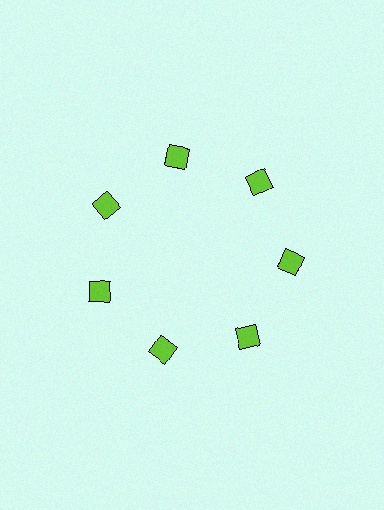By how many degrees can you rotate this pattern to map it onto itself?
The pattern maps onto itself every 51 degrees of rotation.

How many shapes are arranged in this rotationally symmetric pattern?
There are 7 shapes, arranged in 7 groups of 1.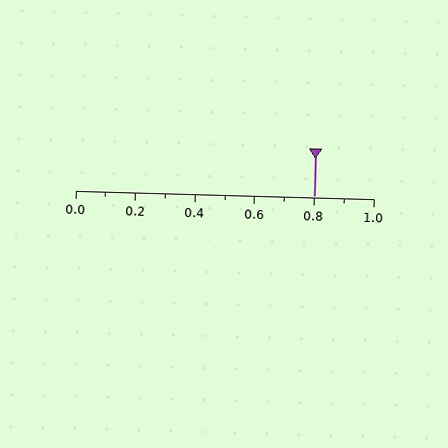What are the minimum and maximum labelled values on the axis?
The axis runs from 0.0 to 1.0.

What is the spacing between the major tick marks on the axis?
The major ticks are spaced 0.2 apart.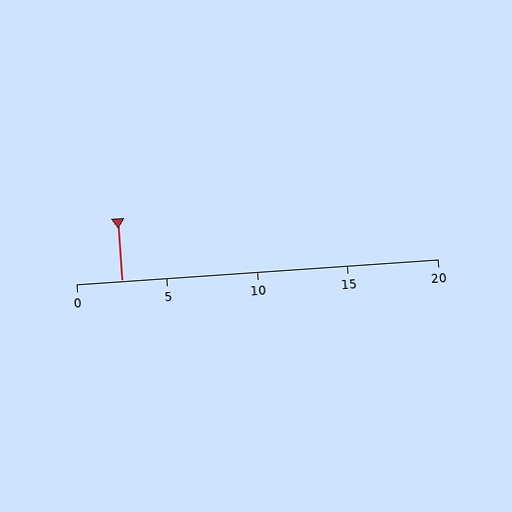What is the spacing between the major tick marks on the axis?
The major ticks are spaced 5 apart.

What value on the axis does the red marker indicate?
The marker indicates approximately 2.5.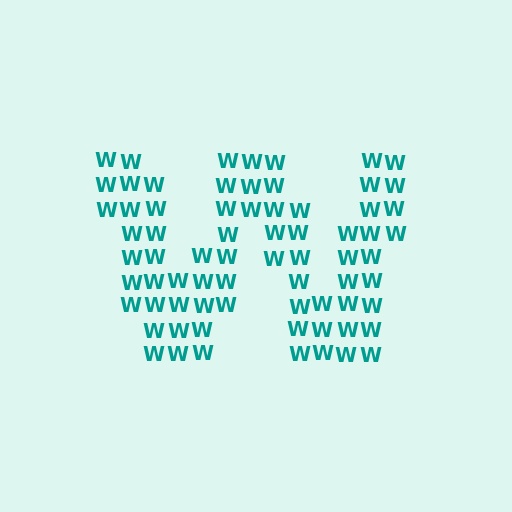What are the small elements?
The small elements are letter W's.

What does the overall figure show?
The overall figure shows the letter W.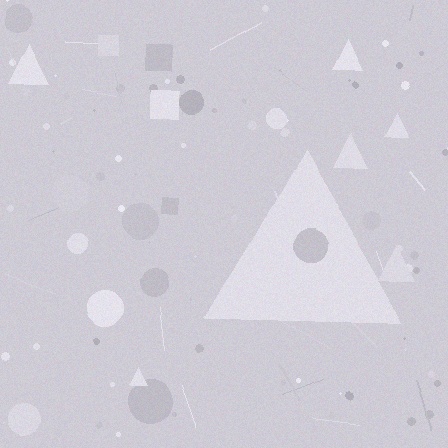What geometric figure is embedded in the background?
A triangle is embedded in the background.